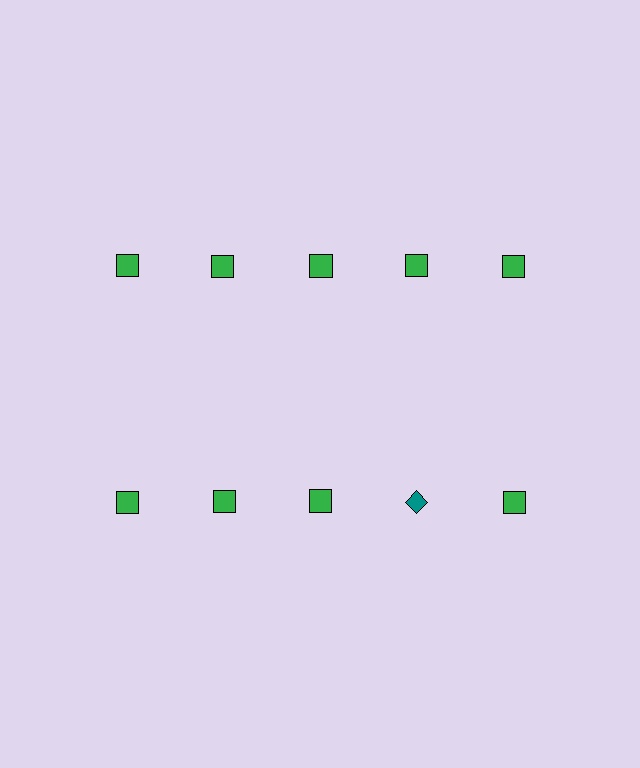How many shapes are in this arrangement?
There are 10 shapes arranged in a grid pattern.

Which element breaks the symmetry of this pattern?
The teal diamond in the second row, second from right column breaks the symmetry. All other shapes are green squares.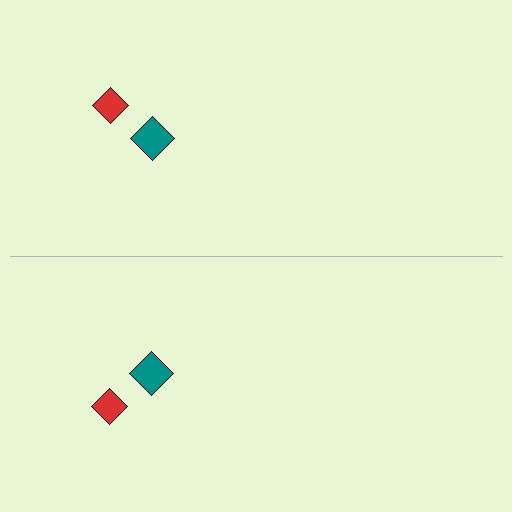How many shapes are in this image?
There are 4 shapes in this image.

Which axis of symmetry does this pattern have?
The pattern has a horizontal axis of symmetry running through the center of the image.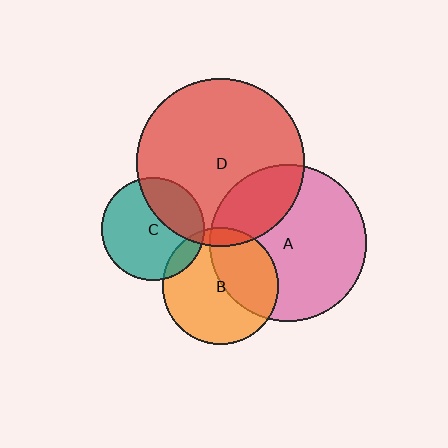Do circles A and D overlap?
Yes.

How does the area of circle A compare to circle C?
Approximately 2.3 times.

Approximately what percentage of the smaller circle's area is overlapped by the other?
Approximately 25%.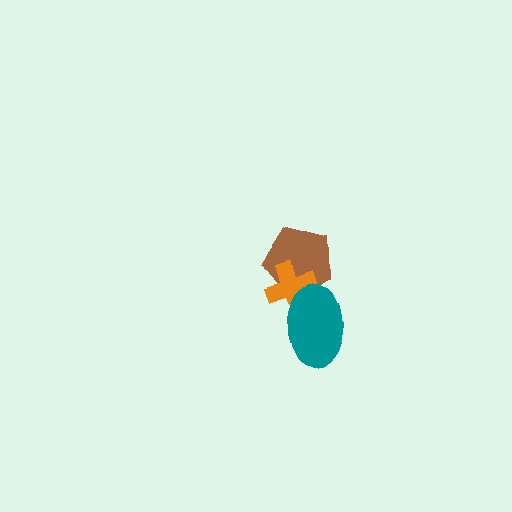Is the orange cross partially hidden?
Yes, it is partially covered by another shape.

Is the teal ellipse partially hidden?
No, no other shape covers it.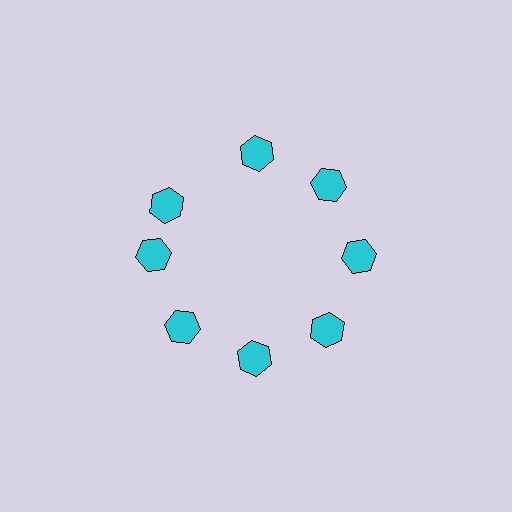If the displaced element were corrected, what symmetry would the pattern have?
It would have 8-fold rotational symmetry — the pattern would map onto itself every 45 degrees.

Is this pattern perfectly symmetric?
No. The 8 cyan hexagons are arranged in a ring, but one element near the 10 o'clock position is rotated out of alignment along the ring, breaking the 8-fold rotational symmetry.